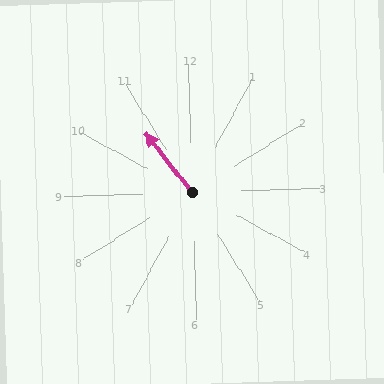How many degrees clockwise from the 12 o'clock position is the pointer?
Approximately 324 degrees.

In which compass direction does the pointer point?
Northwest.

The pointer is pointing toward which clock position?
Roughly 11 o'clock.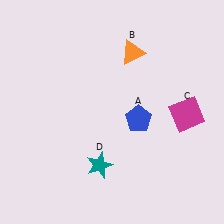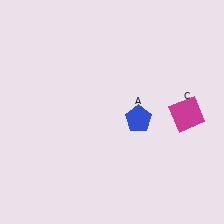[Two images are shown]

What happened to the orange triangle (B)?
The orange triangle (B) was removed in Image 2. It was in the top-right area of Image 1.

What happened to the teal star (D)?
The teal star (D) was removed in Image 2. It was in the bottom-left area of Image 1.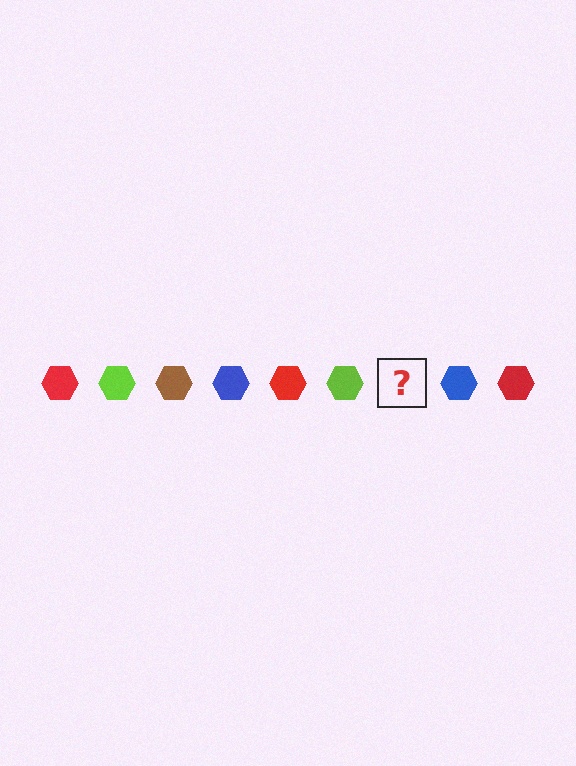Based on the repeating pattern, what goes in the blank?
The blank should be a brown hexagon.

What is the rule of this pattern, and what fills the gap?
The rule is that the pattern cycles through red, lime, brown, blue hexagons. The gap should be filled with a brown hexagon.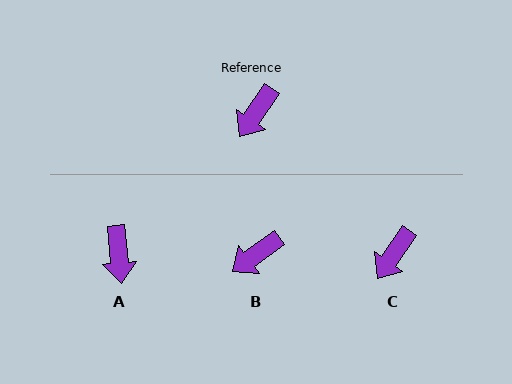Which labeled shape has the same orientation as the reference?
C.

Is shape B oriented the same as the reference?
No, it is off by about 20 degrees.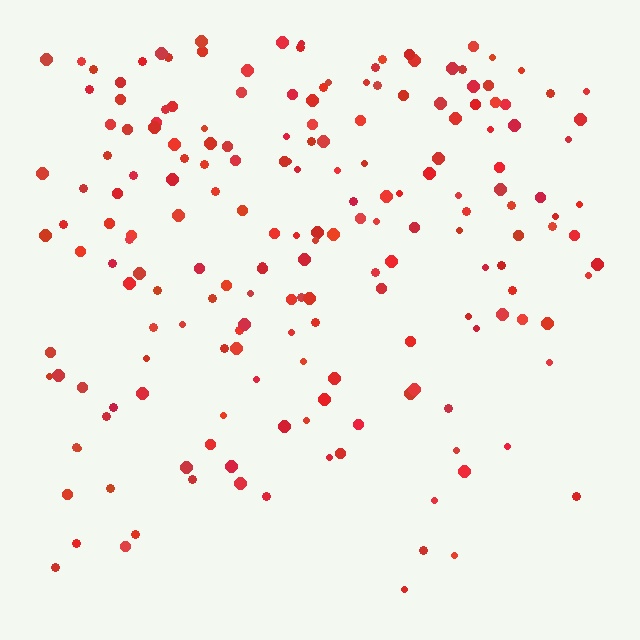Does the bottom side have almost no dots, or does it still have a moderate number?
Still a moderate number, just noticeably fewer than the top.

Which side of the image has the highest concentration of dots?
The top.